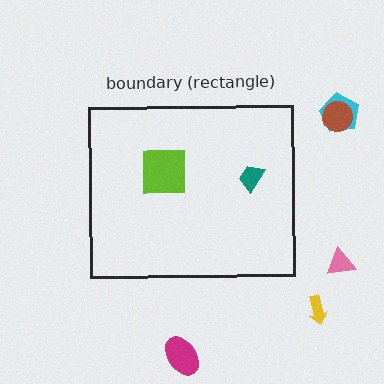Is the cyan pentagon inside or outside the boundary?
Outside.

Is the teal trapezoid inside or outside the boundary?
Inside.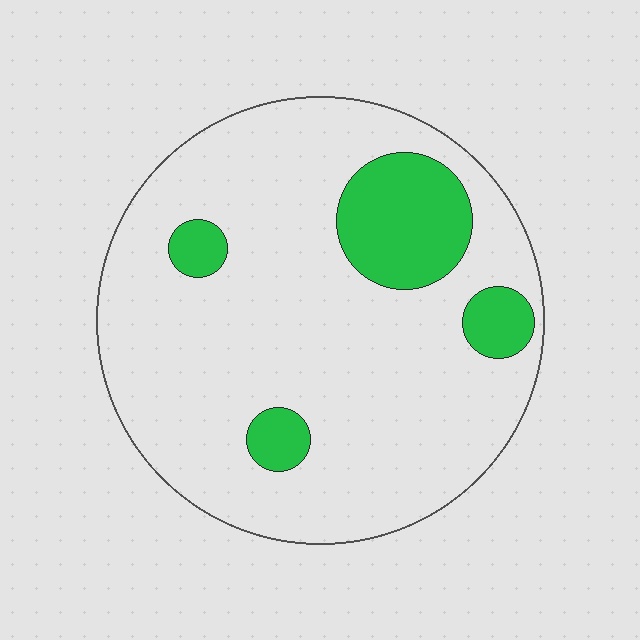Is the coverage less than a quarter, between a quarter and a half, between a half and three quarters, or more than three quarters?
Less than a quarter.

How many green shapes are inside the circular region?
4.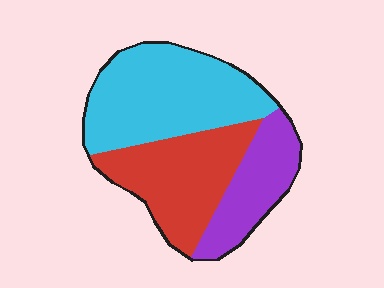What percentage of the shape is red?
Red covers 34% of the shape.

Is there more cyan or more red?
Cyan.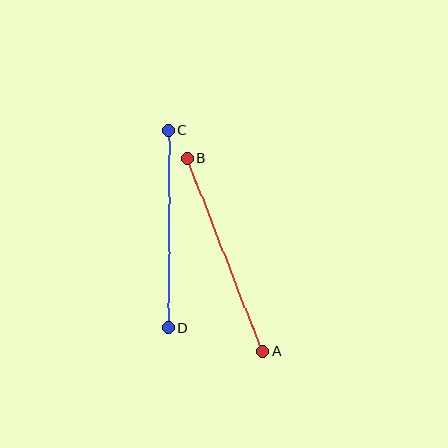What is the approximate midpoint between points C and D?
The midpoint is at approximately (168, 229) pixels.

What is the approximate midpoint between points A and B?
The midpoint is at approximately (225, 255) pixels.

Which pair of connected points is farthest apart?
Points A and B are farthest apart.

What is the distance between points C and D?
The distance is approximately 198 pixels.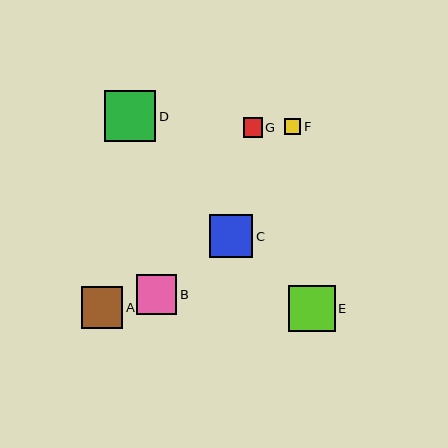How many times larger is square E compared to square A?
Square E is approximately 1.1 times the size of square A.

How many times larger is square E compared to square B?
Square E is approximately 1.2 times the size of square B.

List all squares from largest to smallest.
From largest to smallest: D, E, C, A, B, G, F.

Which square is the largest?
Square D is the largest with a size of approximately 51 pixels.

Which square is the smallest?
Square F is the smallest with a size of approximately 16 pixels.